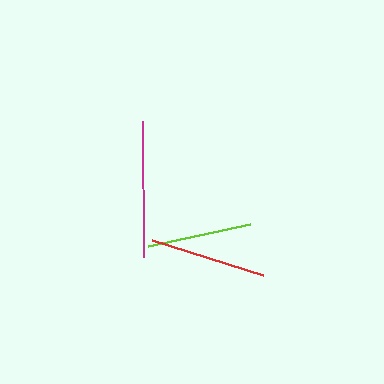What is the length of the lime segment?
The lime segment is approximately 105 pixels long.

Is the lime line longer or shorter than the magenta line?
The magenta line is longer than the lime line.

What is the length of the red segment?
The red segment is approximately 116 pixels long.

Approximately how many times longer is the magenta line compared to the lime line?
The magenta line is approximately 1.3 times the length of the lime line.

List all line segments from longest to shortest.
From longest to shortest: magenta, red, lime.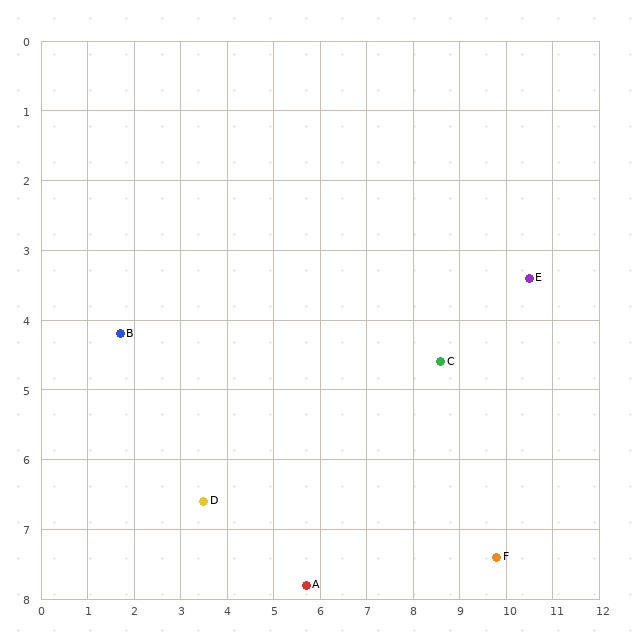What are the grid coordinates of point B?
Point B is at approximately (1.7, 4.2).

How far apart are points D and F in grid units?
Points D and F are about 6.4 grid units apart.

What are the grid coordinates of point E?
Point E is at approximately (10.5, 3.4).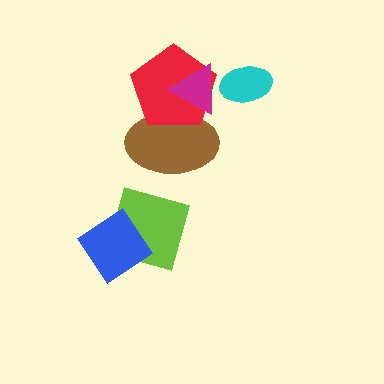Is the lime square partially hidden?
Yes, it is partially covered by another shape.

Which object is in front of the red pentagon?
The magenta triangle is in front of the red pentagon.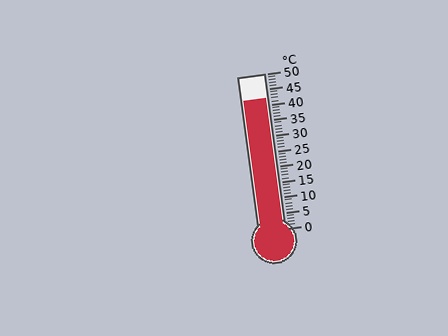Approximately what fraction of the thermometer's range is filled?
The thermometer is filled to approximately 85% of its range.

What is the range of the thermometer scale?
The thermometer scale ranges from 0°C to 50°C.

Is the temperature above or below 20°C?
The temperature is above 20°C.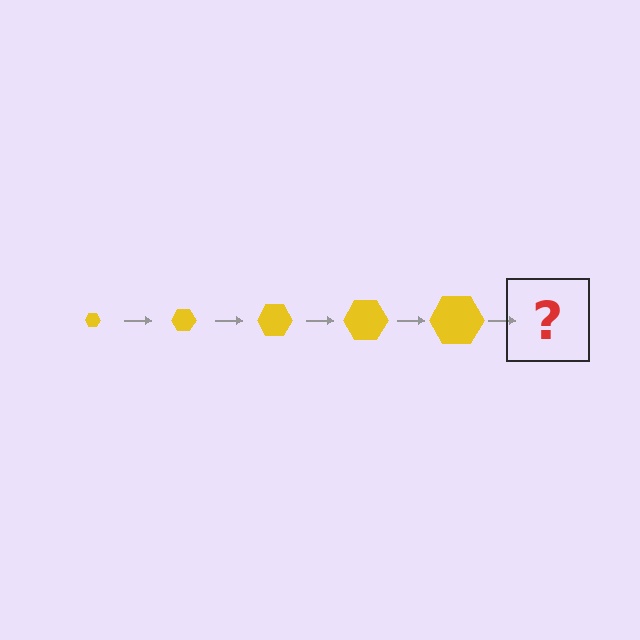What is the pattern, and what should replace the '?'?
The pattern is that the hexagon gets progressively larger each step. The '?' should be a yellow hexagon, larger than the previous one.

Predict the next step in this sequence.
The next step is a yellow hexagon, larger than the previous one.